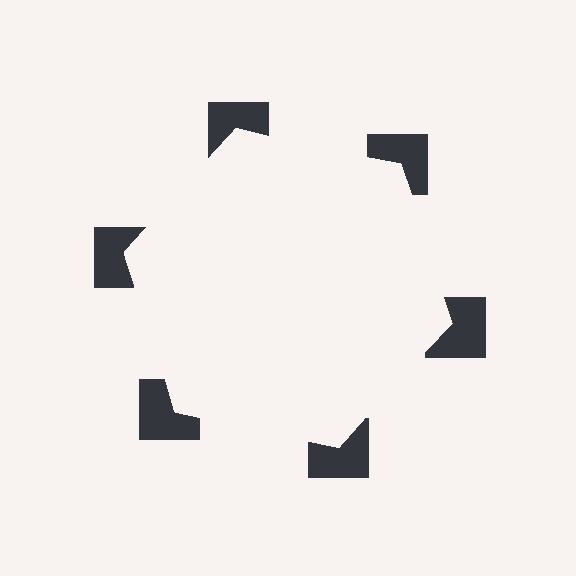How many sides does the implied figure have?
6 sides.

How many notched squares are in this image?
There are 6 — one at each vertex of the illusory hexagon.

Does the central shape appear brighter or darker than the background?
It typically appears slightly brighter than the background, even though no actual brightness change is drawn.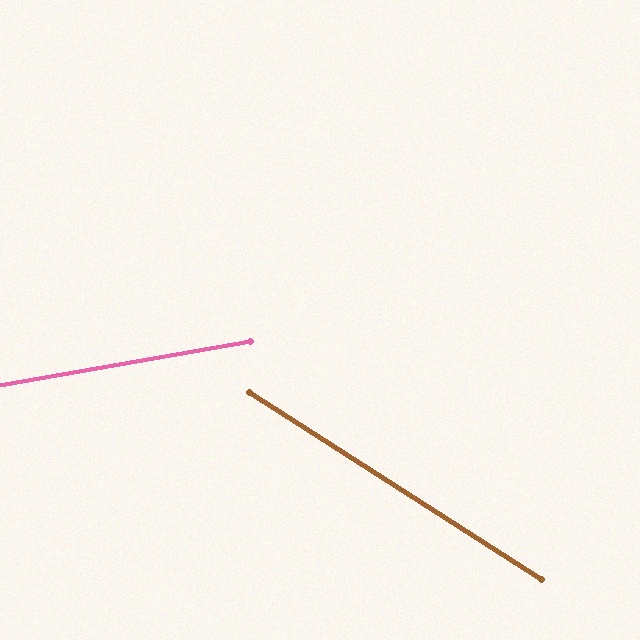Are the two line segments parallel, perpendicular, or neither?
Neither parallel nor perpendicular — they differ by about 43°.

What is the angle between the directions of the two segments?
Approximately 43 degrees.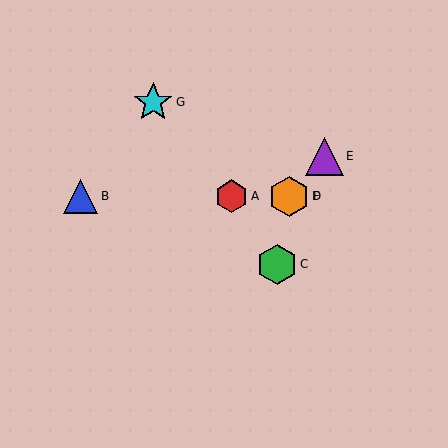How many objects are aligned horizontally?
4 objects (A, B, D, F) are aligned horizontally.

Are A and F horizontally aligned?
Yes, both are at y≈196.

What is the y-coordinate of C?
Object C is at y≈264.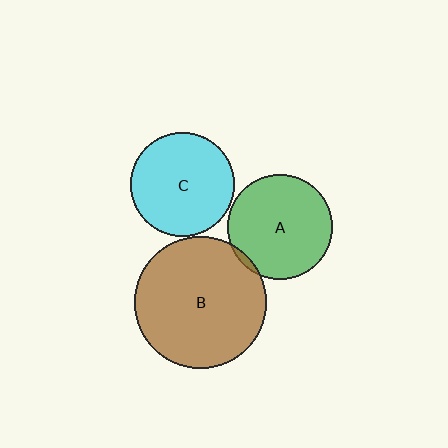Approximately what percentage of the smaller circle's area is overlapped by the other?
Approximately 5%.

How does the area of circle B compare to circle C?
Approximately 1.6 times.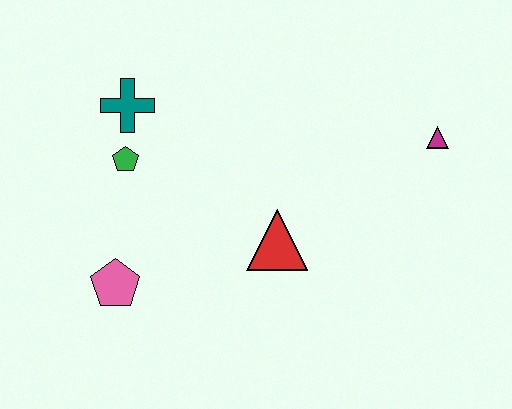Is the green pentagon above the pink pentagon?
Yes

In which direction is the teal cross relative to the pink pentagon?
The teal cross is above the pink pentagon.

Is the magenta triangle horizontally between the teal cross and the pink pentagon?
No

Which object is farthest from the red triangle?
The teal cross is farthest from the red triangle.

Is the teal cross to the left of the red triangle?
Yes